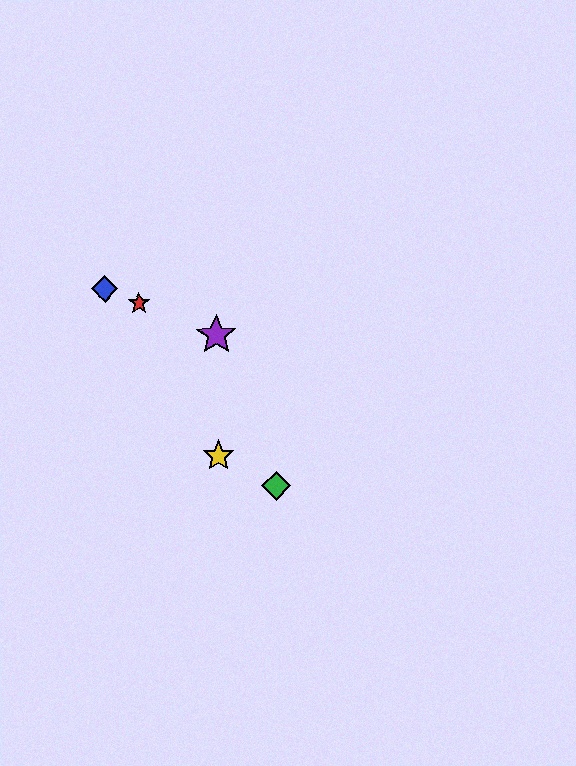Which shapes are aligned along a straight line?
The red star, the blue diamond, the purple star are aligned along a straight line.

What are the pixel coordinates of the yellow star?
The yellow star is at (219, 456).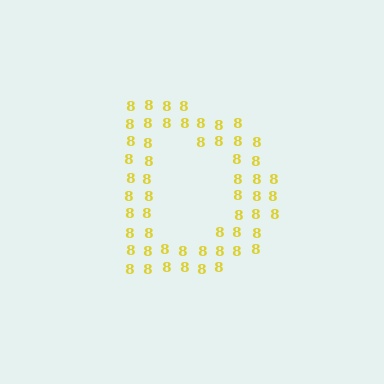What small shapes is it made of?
It is made of small digit 8's.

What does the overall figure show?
The overall figure shows the letter D.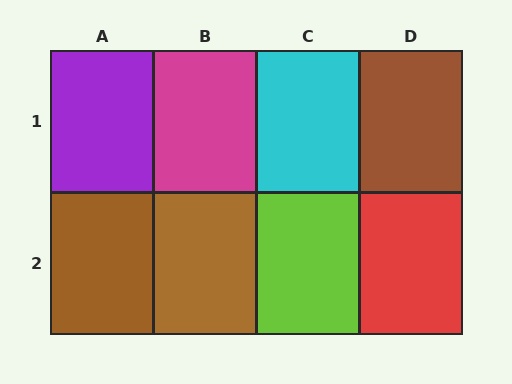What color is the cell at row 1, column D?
Brown.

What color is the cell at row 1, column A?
Purple.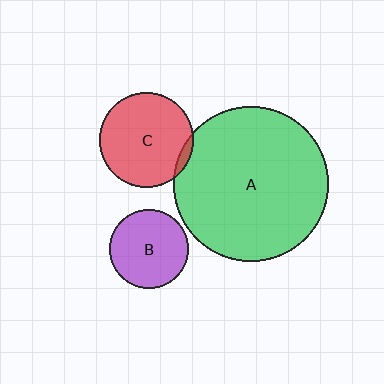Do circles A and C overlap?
Yes.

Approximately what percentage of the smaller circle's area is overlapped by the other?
Approximately 5%.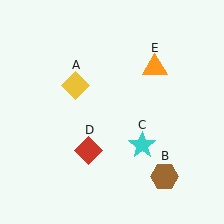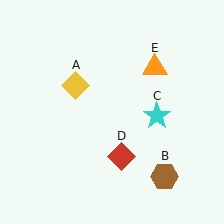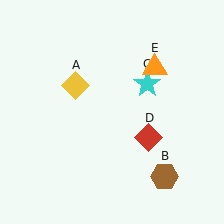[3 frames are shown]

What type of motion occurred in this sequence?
The cyan star (object C), red diamond (object D) rotated counterclockwise around the center of the scene.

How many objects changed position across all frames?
2 objects changed position: cyan star (object C), red diamond (object D).